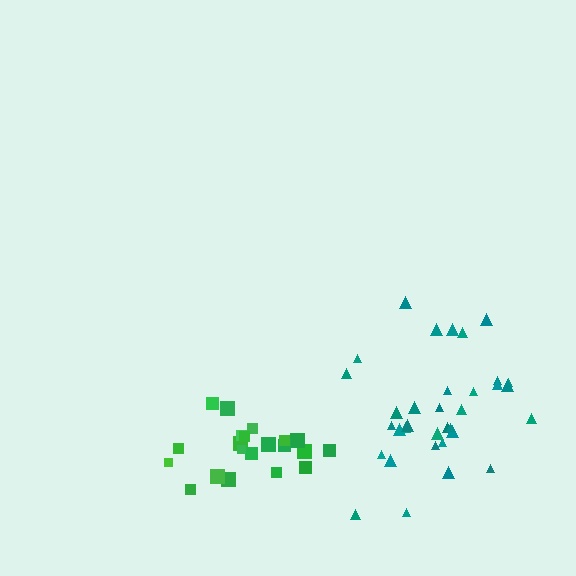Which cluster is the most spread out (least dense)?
Green.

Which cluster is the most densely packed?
Teal.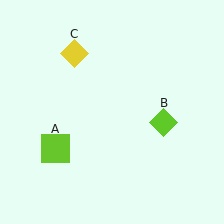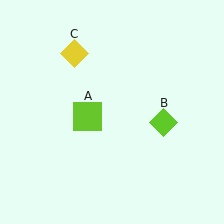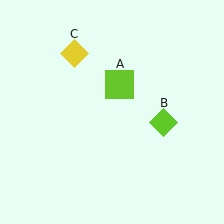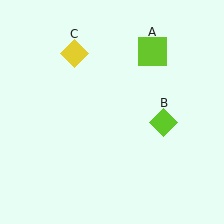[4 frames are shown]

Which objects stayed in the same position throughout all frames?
Lime diamond (object B) and yellow diamond (object C) remained stationary.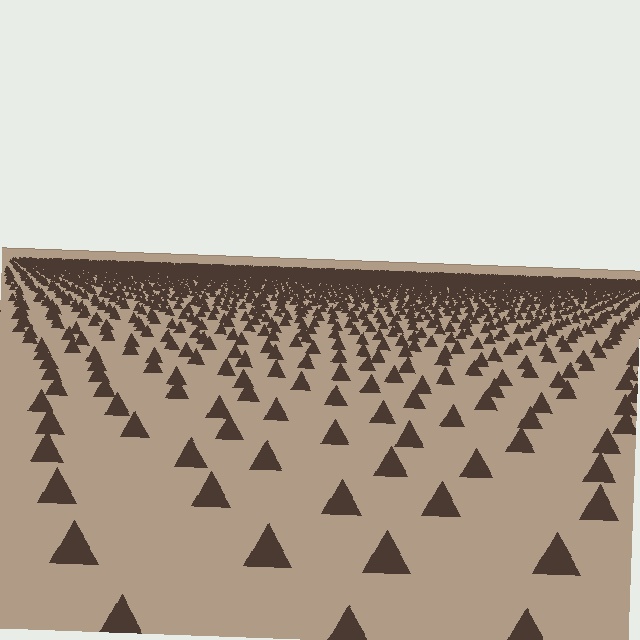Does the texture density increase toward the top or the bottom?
Density increases toward the top.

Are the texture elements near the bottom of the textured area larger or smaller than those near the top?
Larger. Near the bottom, elements are closer to the viewer and appear at a bigger on-screen size.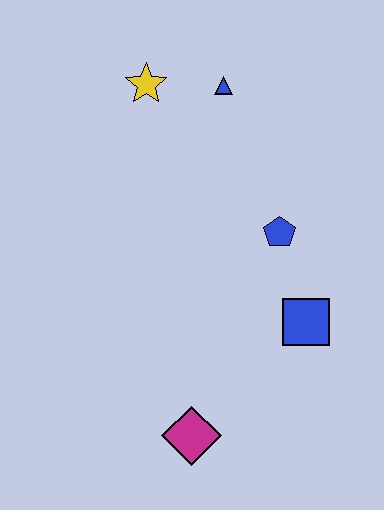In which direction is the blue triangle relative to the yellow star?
The blue triangle is to the right of the yellow star.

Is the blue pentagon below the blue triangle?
Yes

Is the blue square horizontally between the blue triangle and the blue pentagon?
No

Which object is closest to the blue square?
The blue pentagon is closest to the blue square.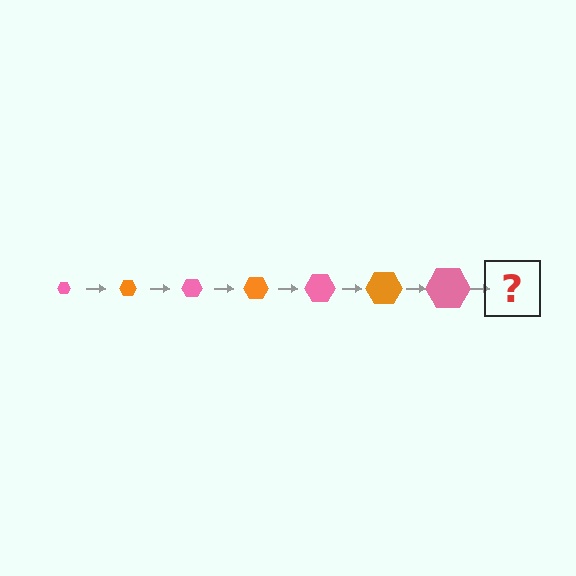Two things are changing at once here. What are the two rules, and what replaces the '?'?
The two rules are that the hexagon grows larger each step and the color cycles through pink and orange. The '?' should be an orange hexagon, larger than the previous one.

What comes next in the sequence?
The next element should be an orange hexagon, larger than the previous one.